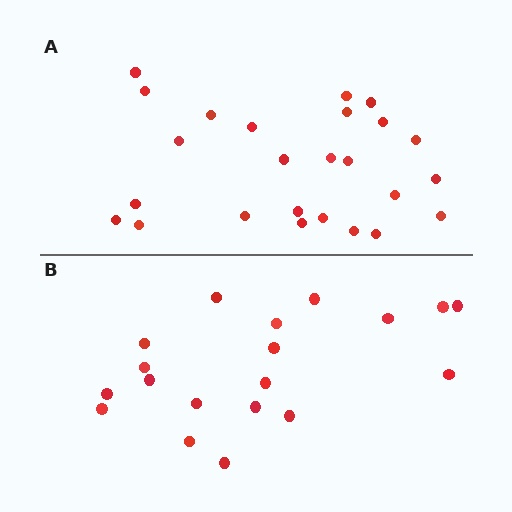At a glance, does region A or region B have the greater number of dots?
Region A (the top region) has more dots.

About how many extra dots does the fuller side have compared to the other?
Region A has about 6 more dots than region B.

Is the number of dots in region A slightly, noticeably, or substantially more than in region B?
Region A has noticeably more, but not dramatically so. The ratio is roughly 1.3 to 1.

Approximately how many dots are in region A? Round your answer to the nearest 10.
About 20 dots. (The exact count is 25, which rounds to 20.)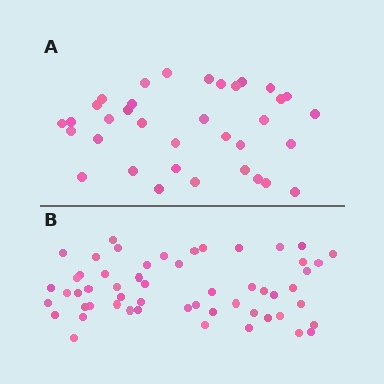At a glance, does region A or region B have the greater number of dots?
Region B (the bottom region) has more dots.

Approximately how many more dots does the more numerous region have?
Region B has approximately 20 more dots than region A.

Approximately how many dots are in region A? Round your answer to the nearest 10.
About 40 dots. (The exact count is 35, which rounds to 40.)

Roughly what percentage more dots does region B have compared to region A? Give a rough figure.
About 55% more.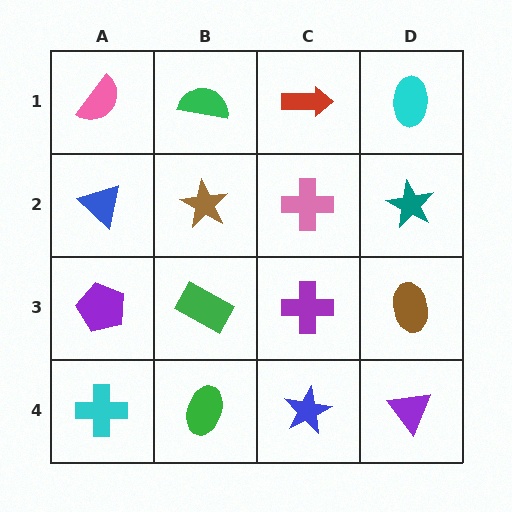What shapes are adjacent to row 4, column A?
A purple pentagon (row 3, column A), a green ellipse (row 4, column B).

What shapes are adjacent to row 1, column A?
A blue triangle (row 2, column A), a green semicircle (row 1, column B).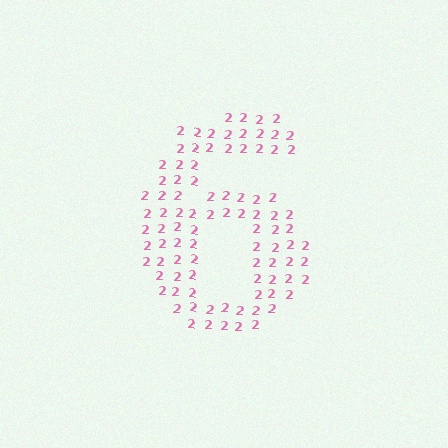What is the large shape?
The large shape is the digit 6.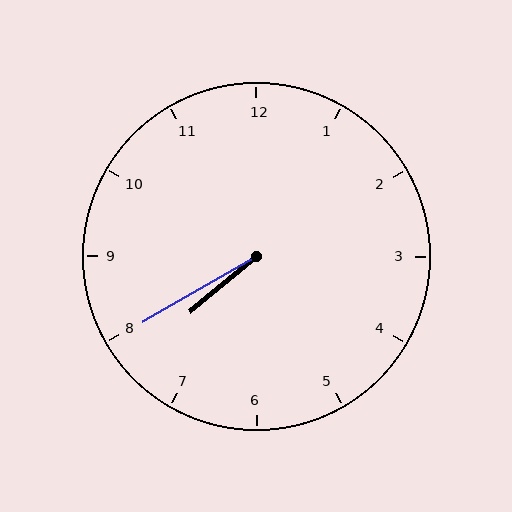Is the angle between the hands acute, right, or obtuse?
It is acute.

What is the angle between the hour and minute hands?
Approximately 10 degrees.